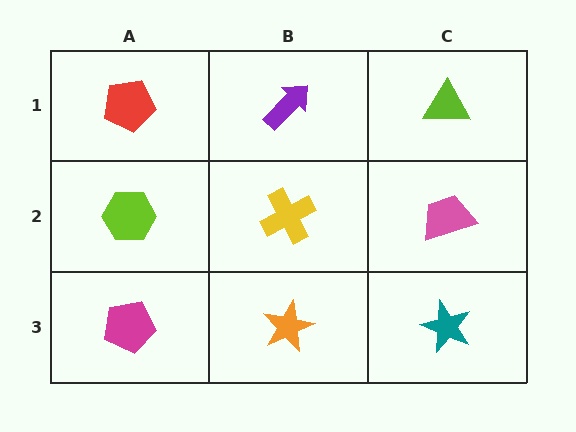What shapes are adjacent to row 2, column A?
A red pentagon (row 1, column A), a magenta pentagon (row 3, column A), a yellow cross (row 2, column B).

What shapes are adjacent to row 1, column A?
A lime hexagon (row 2, column A), a purple arrow (row 1, column B).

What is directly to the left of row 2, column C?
A yellow cross.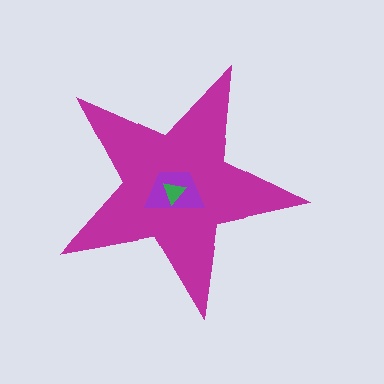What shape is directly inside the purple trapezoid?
The green triangle.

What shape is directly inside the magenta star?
The purple trapezoid.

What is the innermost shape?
The green triangle.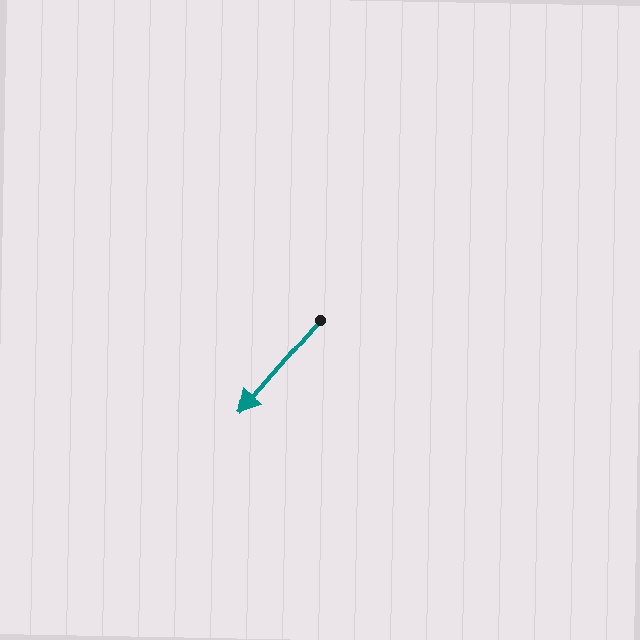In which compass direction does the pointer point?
Southwest.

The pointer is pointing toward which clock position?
Roughly 7 o'clock.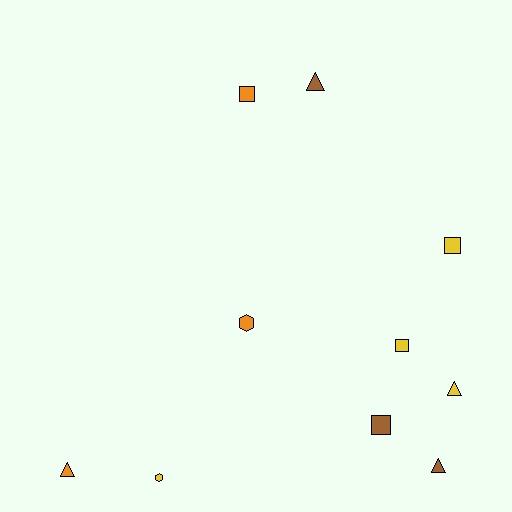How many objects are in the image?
There are 10 objects.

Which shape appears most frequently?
Triangle, with 4 objects.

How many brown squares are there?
There is 1 brown square.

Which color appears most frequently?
Yellow, with 4 objects.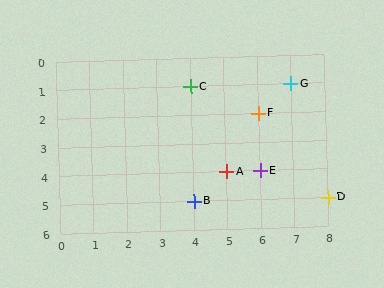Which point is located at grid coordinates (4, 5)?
Point B is at (4, 5).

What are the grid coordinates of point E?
Point E is at grid coordinates (6, 4).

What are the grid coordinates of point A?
Point A is at grid coordinates (5, 4).